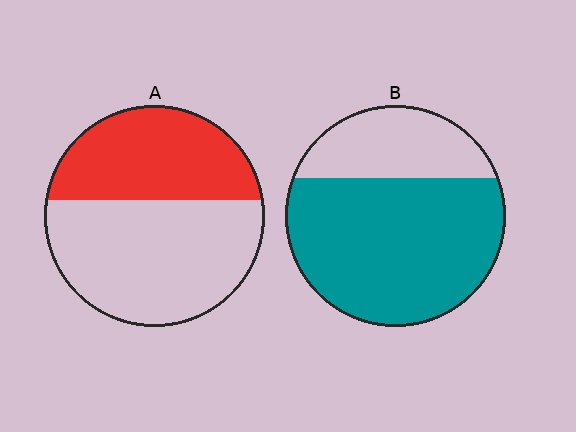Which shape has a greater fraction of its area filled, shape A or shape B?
Shape B.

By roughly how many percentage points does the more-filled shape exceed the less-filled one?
By roughly 30 percentage points (B over A).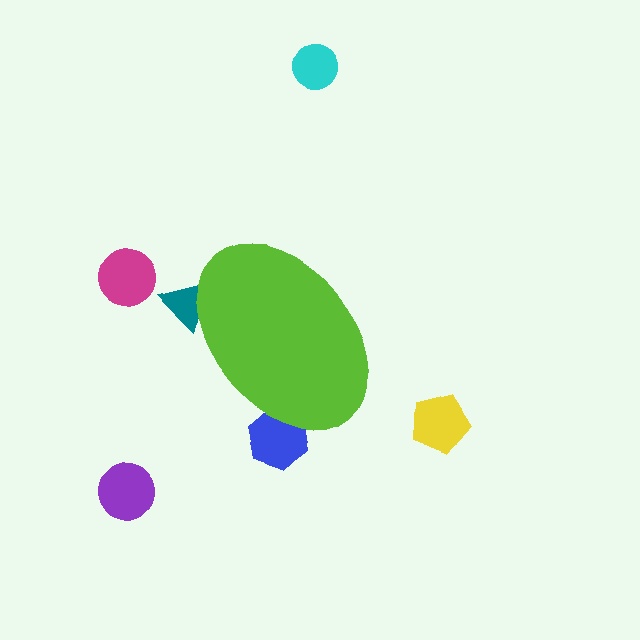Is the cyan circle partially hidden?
No, the cyan circle is fully visible.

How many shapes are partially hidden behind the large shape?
2 shapes are partially hidden.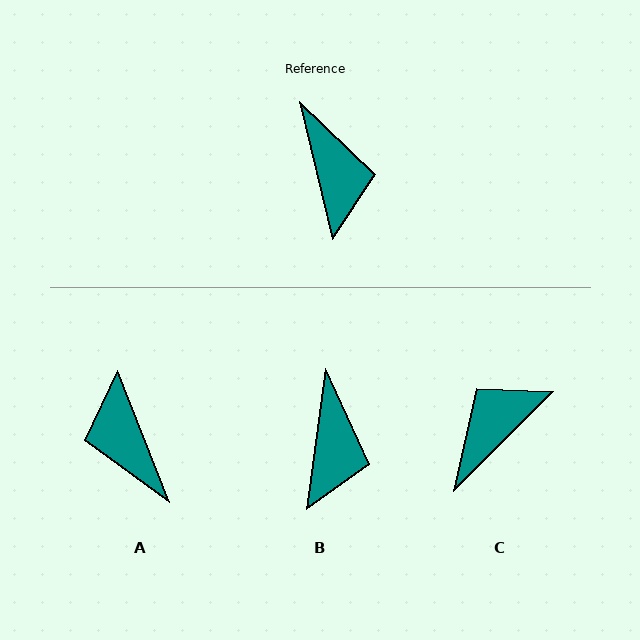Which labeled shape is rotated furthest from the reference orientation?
A, about 172 degrees away.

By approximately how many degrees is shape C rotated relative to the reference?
Approximately 121 degrees counter-clockwise.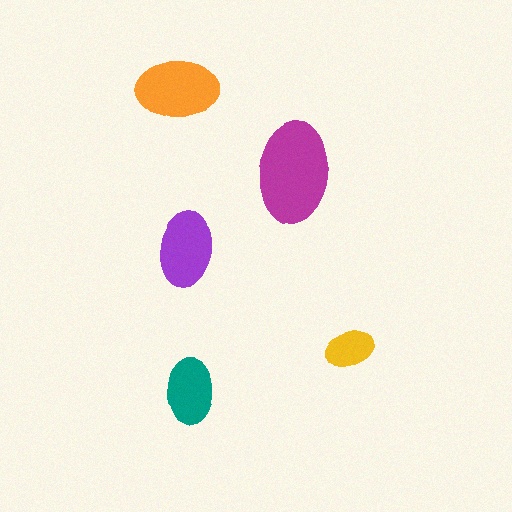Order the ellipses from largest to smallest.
the magenta one, the orange one, the purple one, the teal one, the yellow one.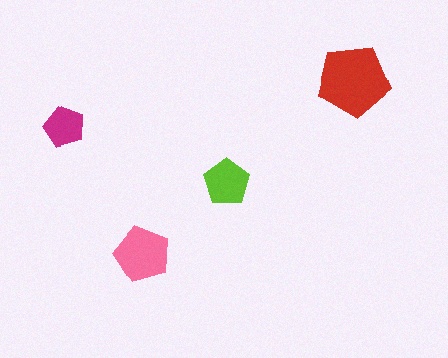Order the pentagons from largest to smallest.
the red one, the pink one, the lime one, the magenta one.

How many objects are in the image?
There are 4 objects in the image.